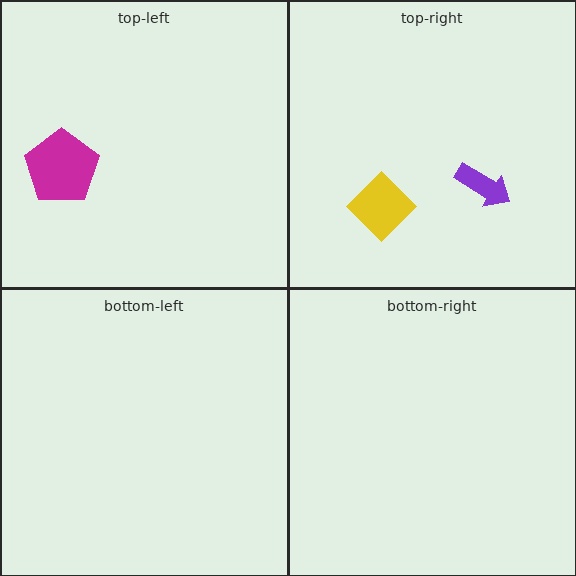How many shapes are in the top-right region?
2.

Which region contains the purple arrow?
The top-right region.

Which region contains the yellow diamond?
The top-right region.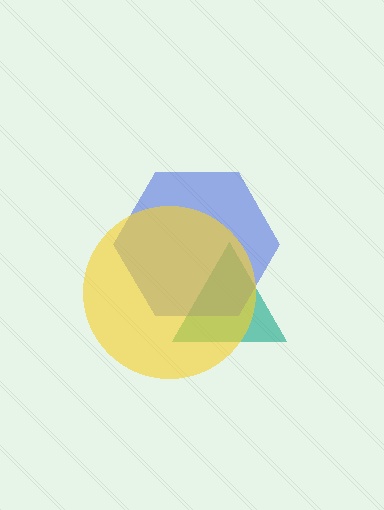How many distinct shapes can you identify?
There are 3 distinct shapes: a teal triangle, a blue hexagon, a yellow circle.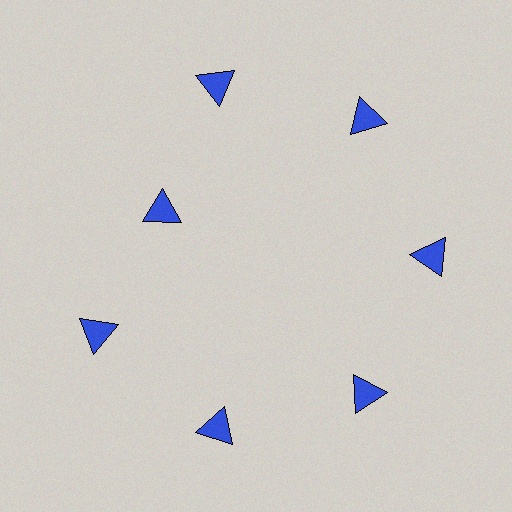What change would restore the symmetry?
The symmetry would be restored by moving it outward, back onto the ring so that all 7 triangles sit at equal angles and equal distance from the center.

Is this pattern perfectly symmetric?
No. The 7 blue triangles are arranged in a ring, but one element near the 10 o'clock position is pulled inward toward the center, breaking the 7-fold rotational symmetry.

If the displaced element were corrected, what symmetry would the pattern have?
It would have 7-fold rotational symmetry — the pattern would map onto itself every 51 degrees.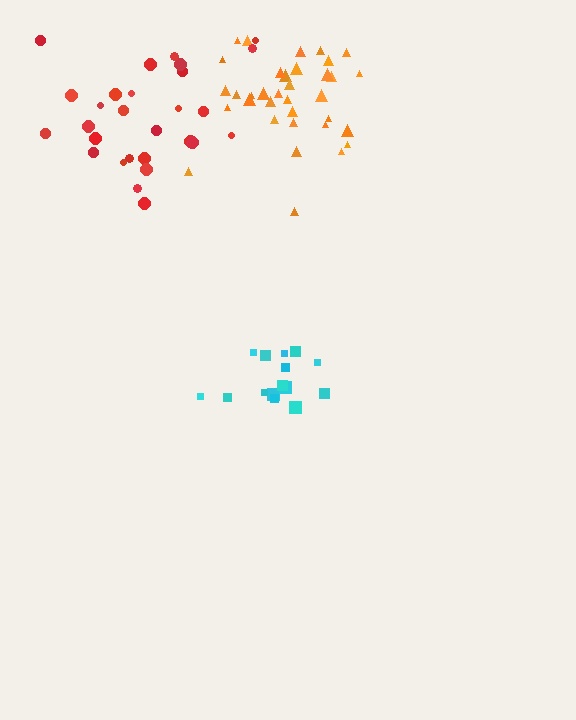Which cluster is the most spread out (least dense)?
Red.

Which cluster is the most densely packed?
Orange.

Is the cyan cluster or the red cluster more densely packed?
Cyan.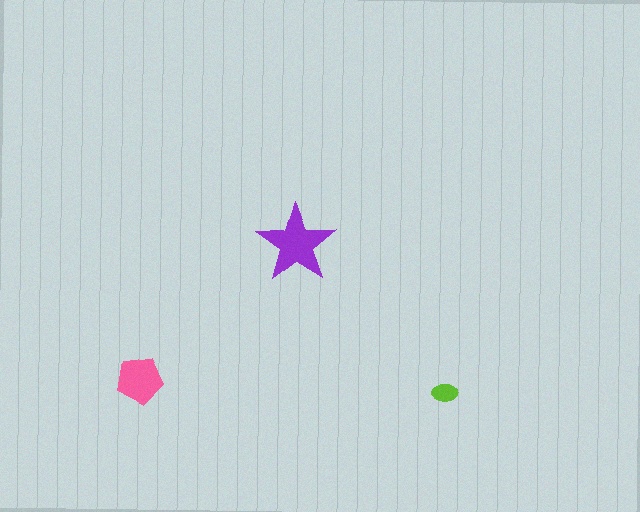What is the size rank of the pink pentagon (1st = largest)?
2nd.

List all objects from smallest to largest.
The lime ellipse, the pink pentagon, the purple star.